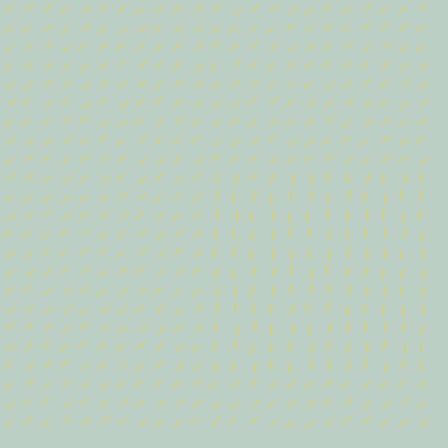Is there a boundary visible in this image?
Yes, there is a texture boundary formed by a change in line orientation.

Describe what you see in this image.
The image is filled with small yellow line segments. A rectangle region in the image has lines oriented differently from the surrounding lines, creating a visible texture boundary.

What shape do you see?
I see a rectangle.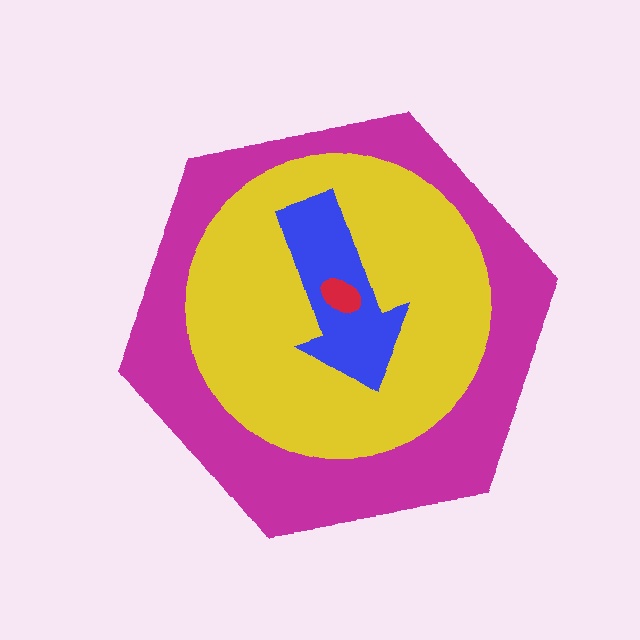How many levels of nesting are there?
4.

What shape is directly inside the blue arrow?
The red ellipse.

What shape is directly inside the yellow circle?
The blue arrow.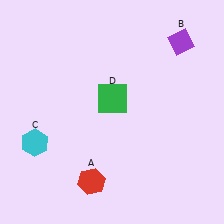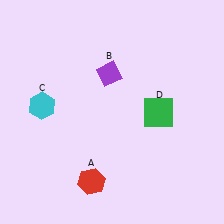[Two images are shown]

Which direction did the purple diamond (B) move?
The purple diamond (B) moved left.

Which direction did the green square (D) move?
The green square (D) moved right.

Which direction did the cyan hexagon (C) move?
The cyan hexagon (C) moved up.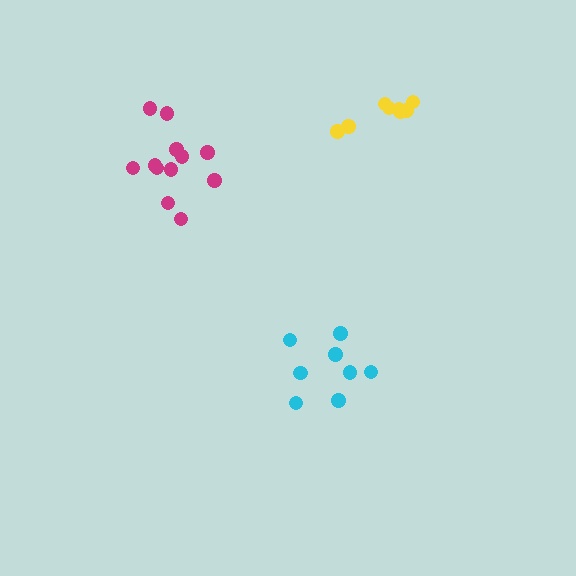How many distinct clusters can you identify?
There are 3 distinct clusters.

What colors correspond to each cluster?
The clusters are colored: cyan, magenta, yellow.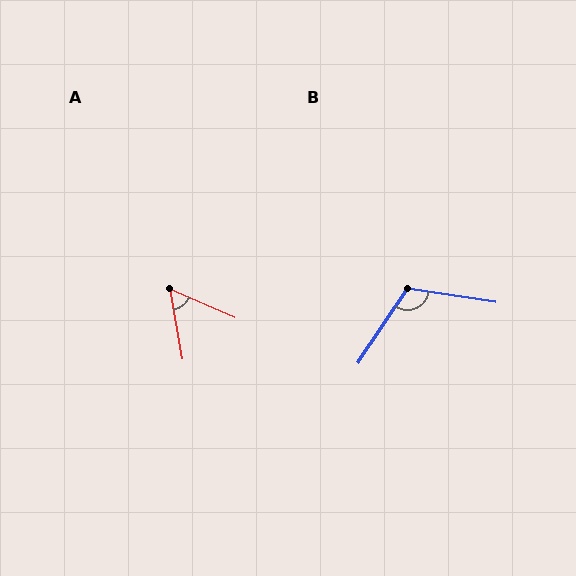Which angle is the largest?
B, at approximately 115 degrees.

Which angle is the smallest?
A, at approximately 56 degrees.